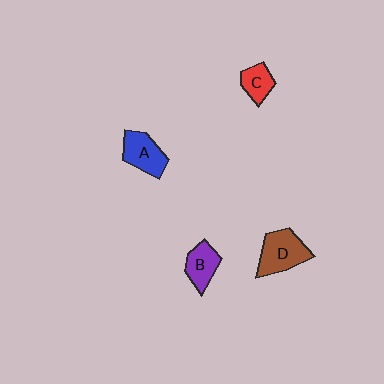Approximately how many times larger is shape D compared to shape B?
Approximately 1.5 times.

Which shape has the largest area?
Shape D (brown).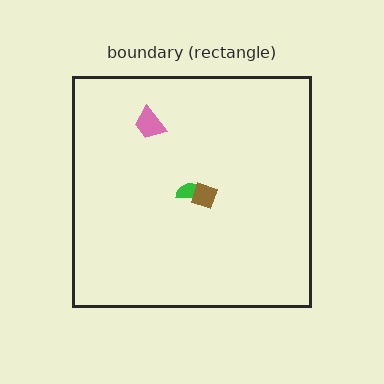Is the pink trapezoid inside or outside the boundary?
Inside.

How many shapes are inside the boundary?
3 inside, 0 outside.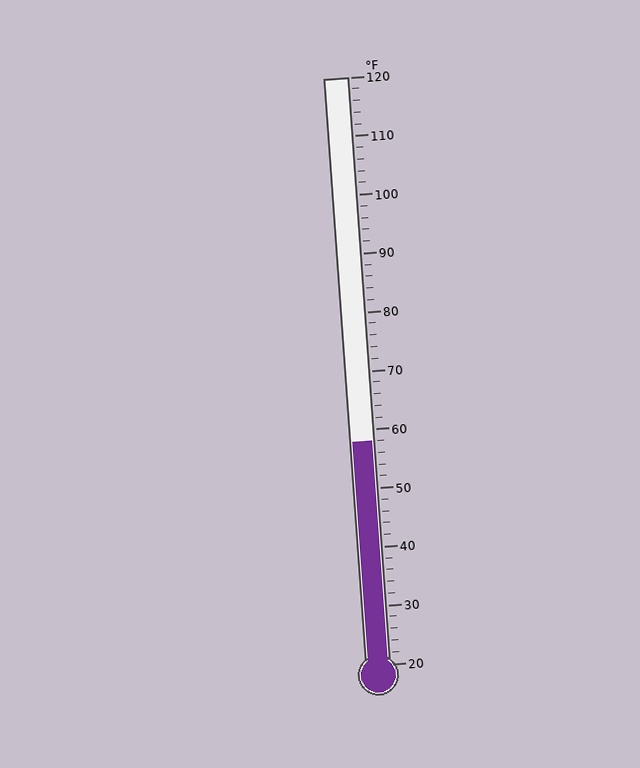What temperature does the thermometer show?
The thermometer shows approximately 58°F.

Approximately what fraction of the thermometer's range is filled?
The thermometer is filled to approximately 40% of its range.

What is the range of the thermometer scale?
The thermometer scale ranges from 20°F to 120°F.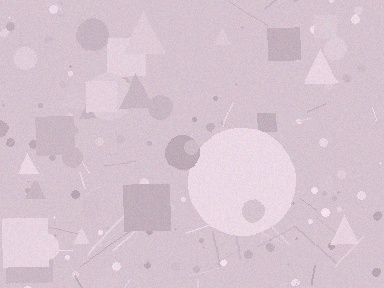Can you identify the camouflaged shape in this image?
The camouflaged shape is a circle.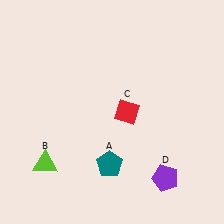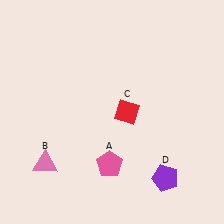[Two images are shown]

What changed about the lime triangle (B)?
In Image 1, B is lime. In Image 2, it changed to pink.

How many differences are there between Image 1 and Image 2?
There are 2 differences between the two images.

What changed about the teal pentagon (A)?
In Image 1, A is teal. In Image 2, it changed to pink.